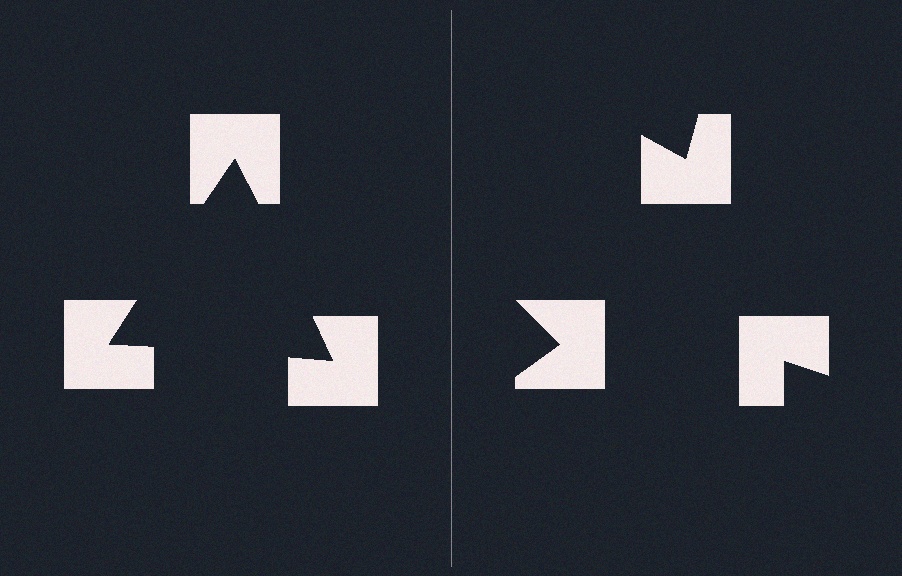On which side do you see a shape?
An illusory triangle appears on the left side. On the right side the wedge cuts are rotated, so no coherent shape forms.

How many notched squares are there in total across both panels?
6 — 3 on each side.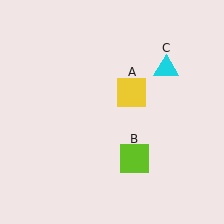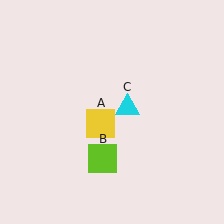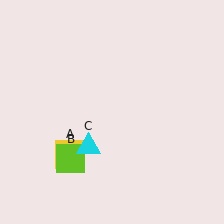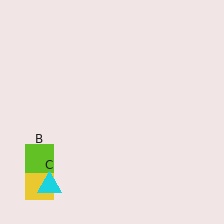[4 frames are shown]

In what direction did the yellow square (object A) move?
The yellow square (object A) moved down and to the left.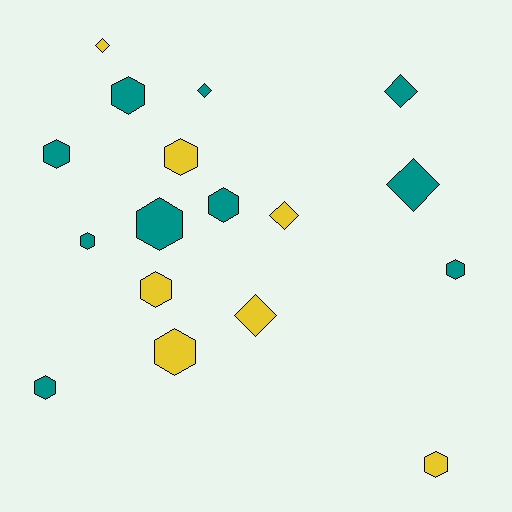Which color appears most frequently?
Teal, with 10 objects.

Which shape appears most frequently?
Hexagon, with 11 objects.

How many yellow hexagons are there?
There are 4 yellow hexagons.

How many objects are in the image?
There are 17 objects.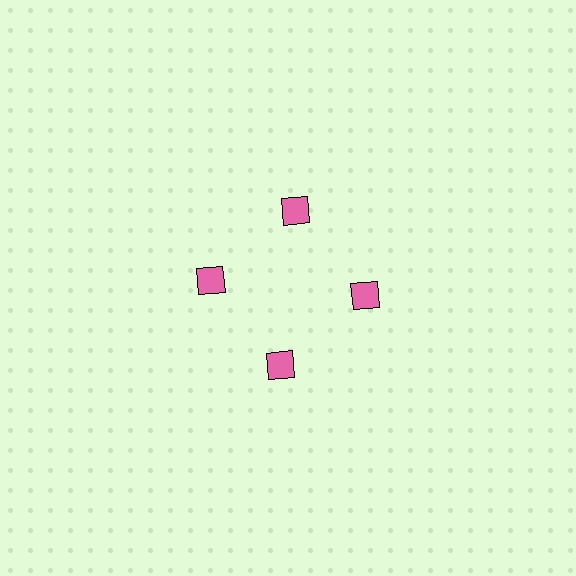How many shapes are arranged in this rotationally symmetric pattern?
There are 4 shapes, arranged in 4 groups of 1.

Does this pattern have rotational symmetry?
Yes, this pattern has 4-fold rotational symmetry. It looks the same after rotating 90 degrees around the center.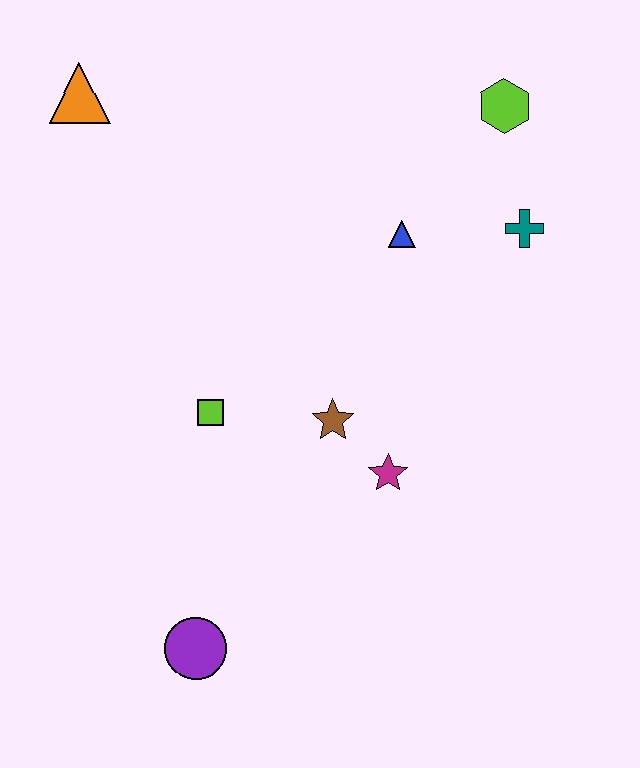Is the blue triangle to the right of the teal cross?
No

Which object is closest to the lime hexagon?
The teal cross is closest to the lime hexagon.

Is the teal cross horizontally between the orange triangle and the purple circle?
No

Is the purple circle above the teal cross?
No